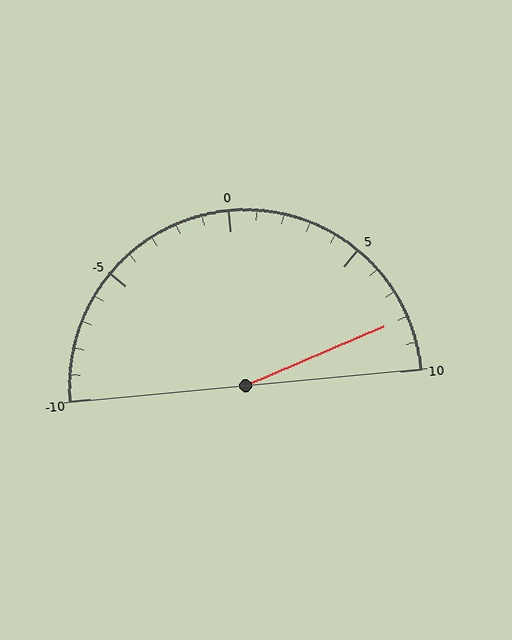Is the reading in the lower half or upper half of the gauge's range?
The reading is in the upper half of the range (-10 to 10).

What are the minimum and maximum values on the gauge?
The gauge ranges from -10 to 10.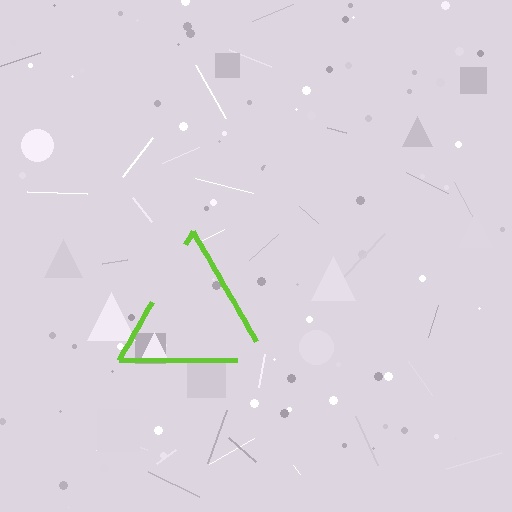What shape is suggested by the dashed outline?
The dashed outline suggests a triangle.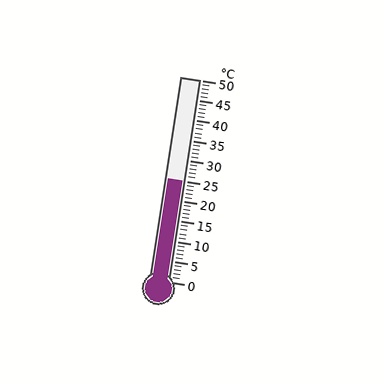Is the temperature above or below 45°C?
The temperature is below 45°C.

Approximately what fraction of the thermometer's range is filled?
The thermometer is filled to approximately 50% of its range.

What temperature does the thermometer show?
The thermometer shows approximately 25°C.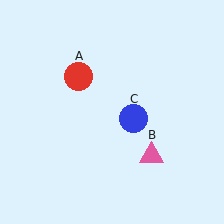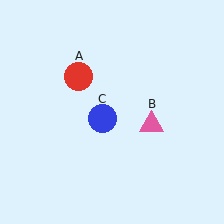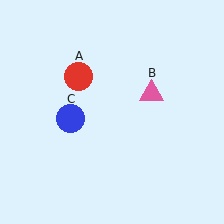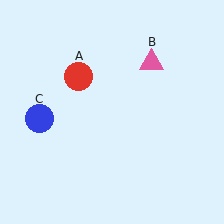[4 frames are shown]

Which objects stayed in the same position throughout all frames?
Red circle (object A) remained stationary.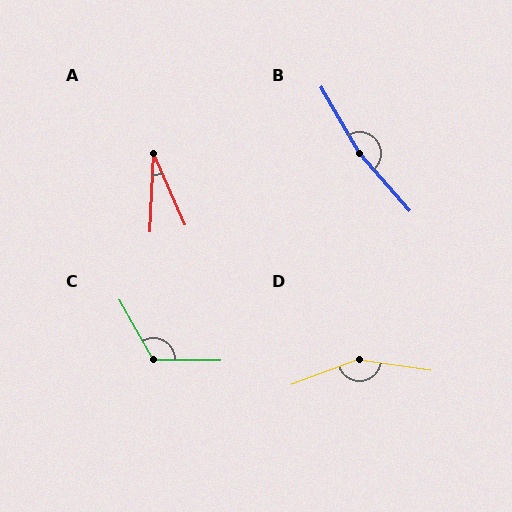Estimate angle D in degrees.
Approximately 151 degrees.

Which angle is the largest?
B, at approximately 169 degrees.